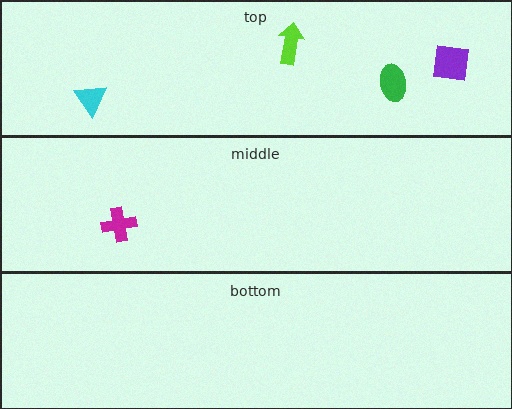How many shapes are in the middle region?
1.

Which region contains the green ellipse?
The top region.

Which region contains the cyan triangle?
The top region.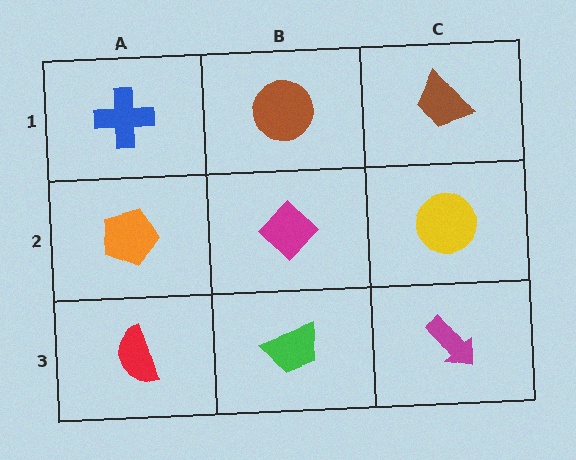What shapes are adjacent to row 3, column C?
A yellow circle (row 2, column C), a green trapezoid (row 3, column B).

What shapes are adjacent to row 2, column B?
A brown circle (row 1, column B), a green trapezoid (row 3, column B), an orange pentagon (row 2, column A), a yellow circle (row 2, column C).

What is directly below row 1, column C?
A yellow circle.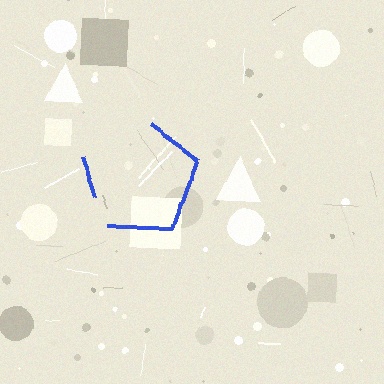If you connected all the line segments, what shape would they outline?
They would outline a pentagon.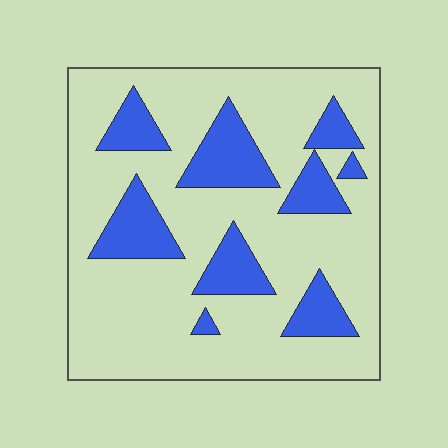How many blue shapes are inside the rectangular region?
9.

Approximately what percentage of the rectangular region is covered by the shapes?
Approximately 25%.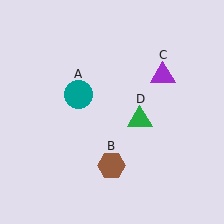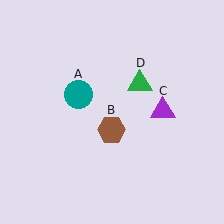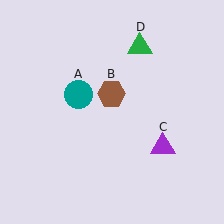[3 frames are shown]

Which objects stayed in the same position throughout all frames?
Teal circle (object A) remained stationary.